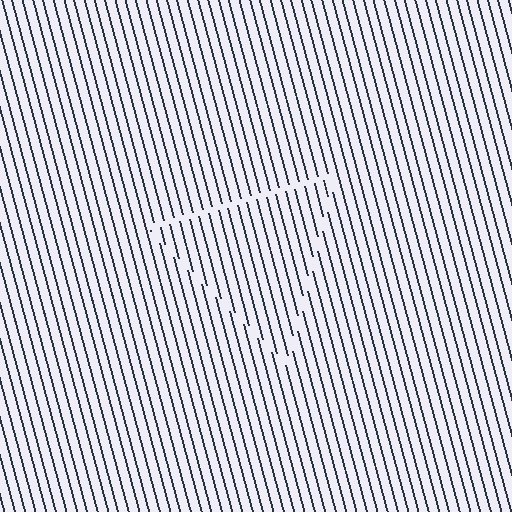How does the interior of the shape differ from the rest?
The interior of the shape contains the same grating, shifted by half a period — the contour is defined by the phase discontinuity where line-ends from the inner and outer gratings abut.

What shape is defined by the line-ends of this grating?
An illusory triangle. The interior of the shape contains the same grating, shifted by half a period — the contour is defined by the phase discontinuity where line-ends from the inner and outer gratings abut.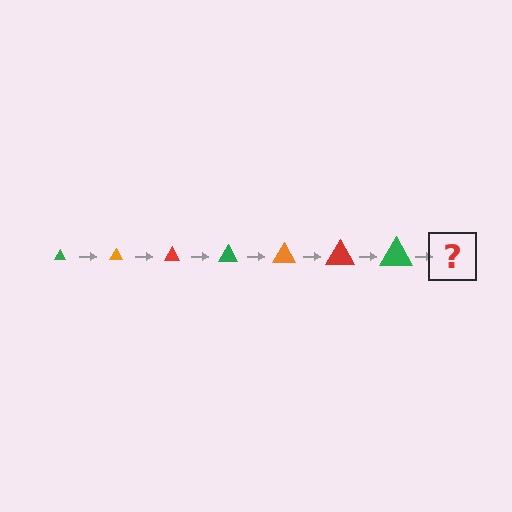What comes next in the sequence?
The next element should be an orange triangle, larger than the previous one.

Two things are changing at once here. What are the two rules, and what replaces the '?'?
The two rules are that the triangle grows larger each step and the color cycles through green, orange, and red. The '?' should be an orange triangle, larger than the previous one.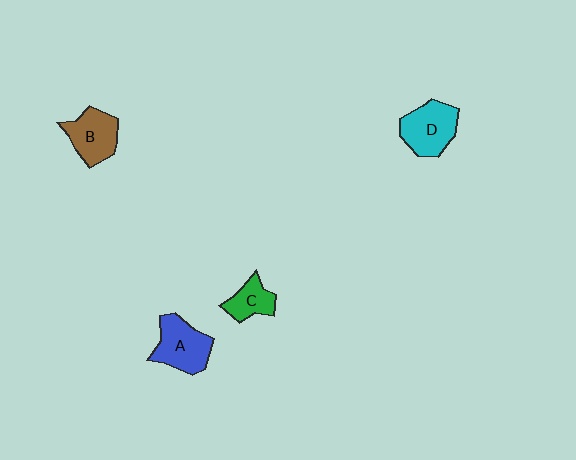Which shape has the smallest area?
Shape C (green).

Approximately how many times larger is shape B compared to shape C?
Approximately 1.5 times.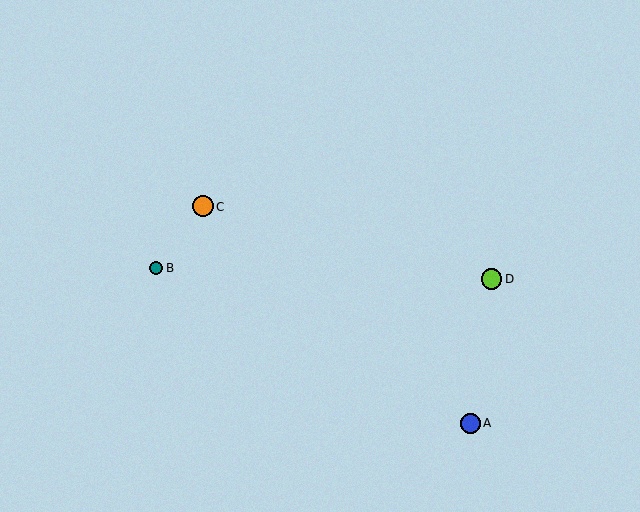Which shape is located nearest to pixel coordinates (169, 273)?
The teal circle (labeled B) at (156, 268) is nearest to that location.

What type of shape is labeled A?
Shape A is a blue circle.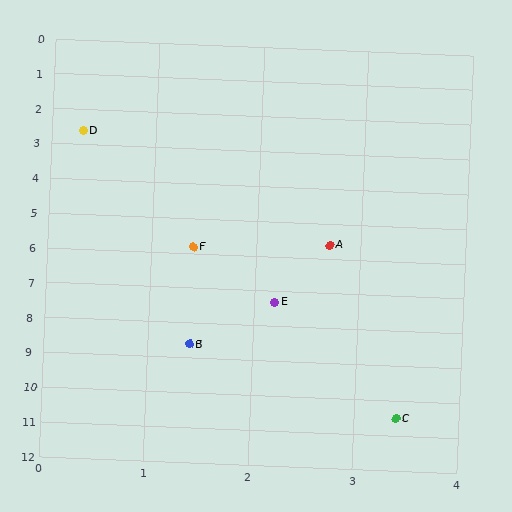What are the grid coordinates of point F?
Point F is at approximately (1.4, 5.8).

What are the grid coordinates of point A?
Point A is at approximately (2.7, 5.6).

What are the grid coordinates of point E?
Point E is at approximately (2.2, 7.3).